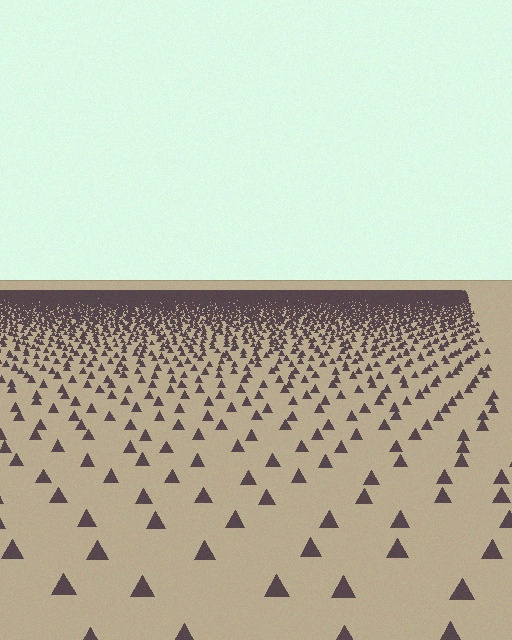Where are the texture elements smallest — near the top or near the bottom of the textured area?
Near the top.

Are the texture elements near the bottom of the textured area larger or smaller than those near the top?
Larger. Near the bottom, elements are closer to the viewer and appear at a bigger on-screen size.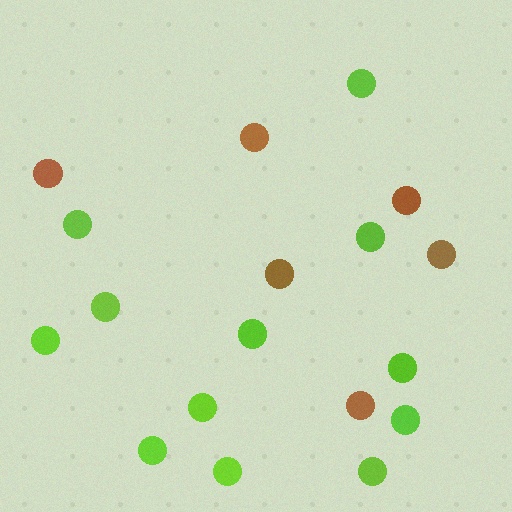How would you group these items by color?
There are 2 groups: one group of brown circles (6) and one group of lime circles (12).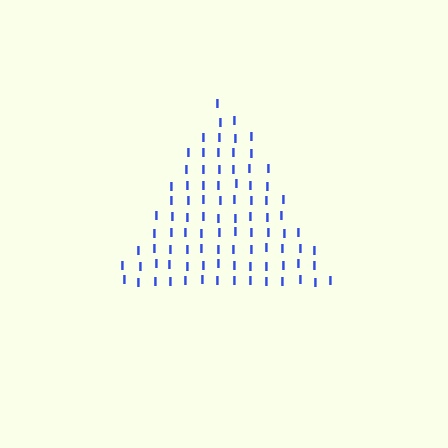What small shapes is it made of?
It is made of small letter I's.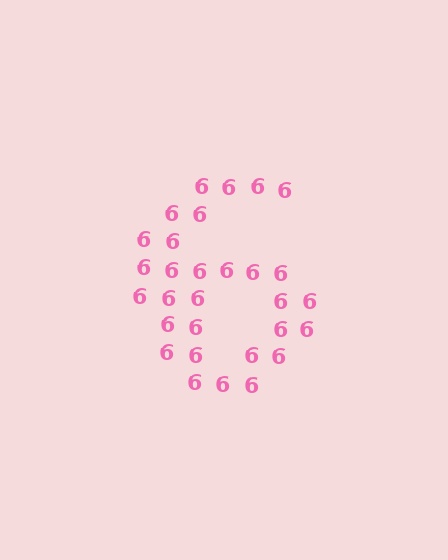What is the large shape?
The large shape is the digit 6.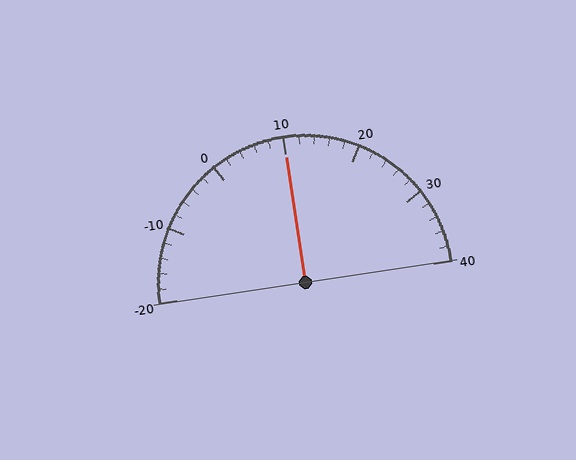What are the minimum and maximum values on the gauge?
The gauge ranges from -20 to 40.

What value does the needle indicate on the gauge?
The needle indicates approximately 10.